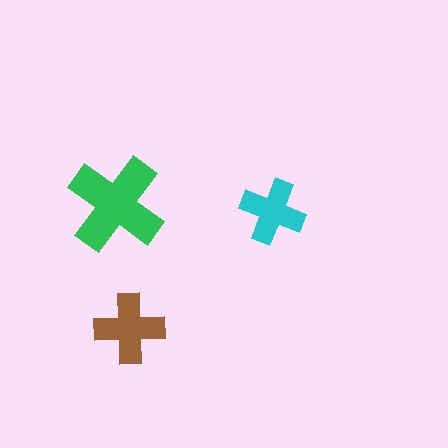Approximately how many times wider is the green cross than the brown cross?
About 1.5 times wider.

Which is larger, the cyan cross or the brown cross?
The brown one.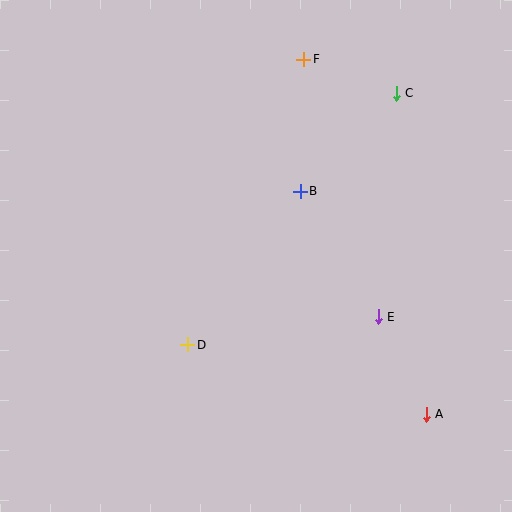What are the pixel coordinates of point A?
Point A is at (426, 414).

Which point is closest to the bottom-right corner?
Point A is closest to the bottom-right corner.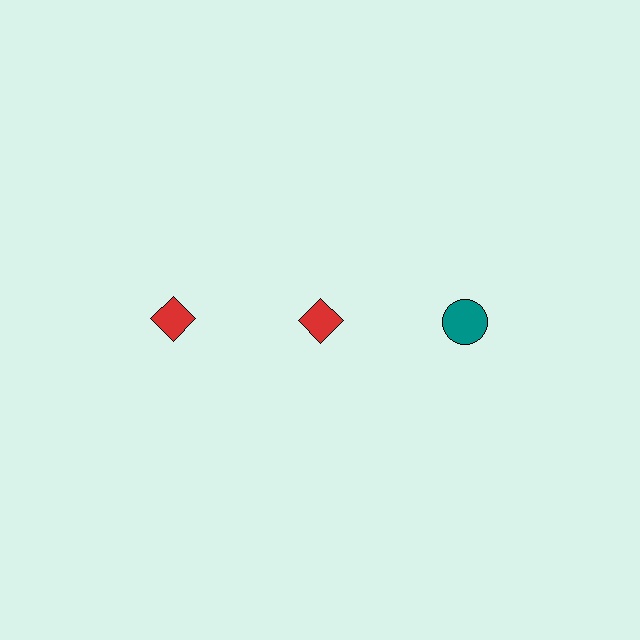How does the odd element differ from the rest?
It differs in both color (teal instead of red) and shape (circle instead of diamond).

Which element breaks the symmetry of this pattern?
The teal circle in the top row, center column breaks the symmetry. All other shapes are red diamonds.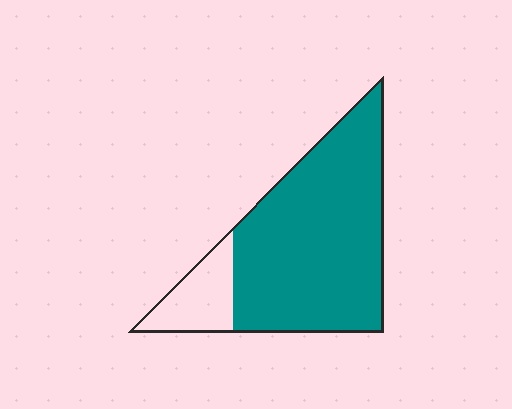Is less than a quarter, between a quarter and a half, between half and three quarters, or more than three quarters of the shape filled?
More than three quarters.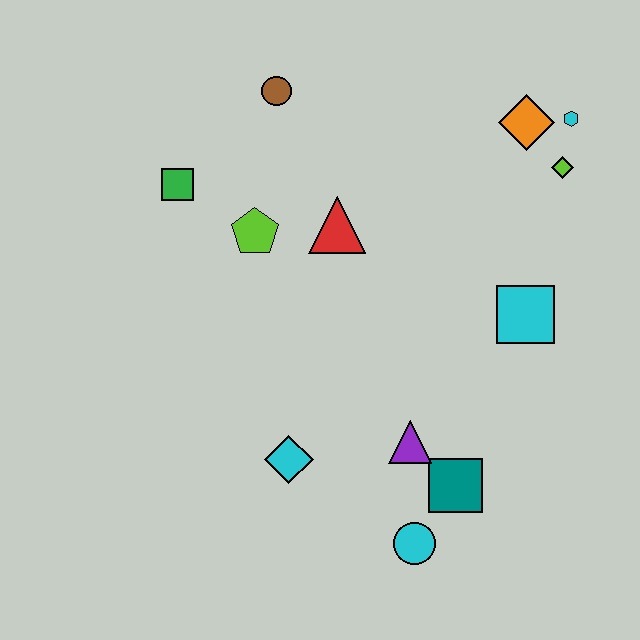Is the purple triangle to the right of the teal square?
No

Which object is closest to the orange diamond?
The cyan hexagon is closest to the orange diamond.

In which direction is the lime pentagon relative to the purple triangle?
The lime pentagon is above the purple triangle.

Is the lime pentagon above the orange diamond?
No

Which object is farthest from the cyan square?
The green square is farthest from the cyan square.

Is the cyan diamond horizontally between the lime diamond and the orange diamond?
No